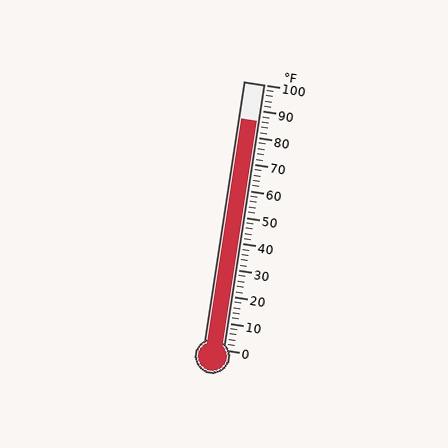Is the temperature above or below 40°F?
The temperature is above 40°F.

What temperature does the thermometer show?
The thermometer shows approximately 86°F.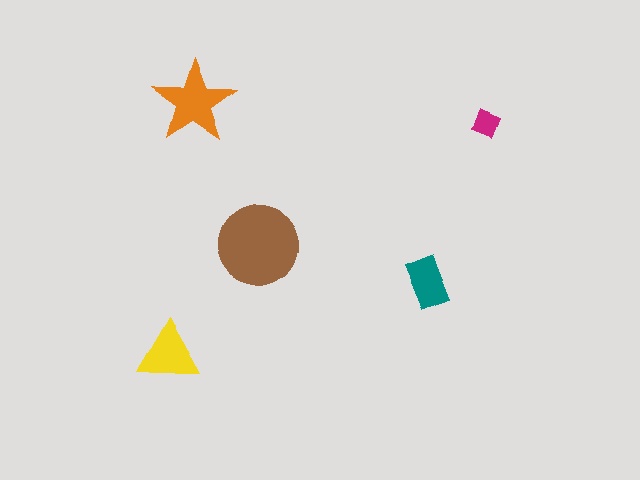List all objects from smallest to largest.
The magenta diamond, the teal rectangle, the yellow triangle, the orange star, the brown circle.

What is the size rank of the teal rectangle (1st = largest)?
4th.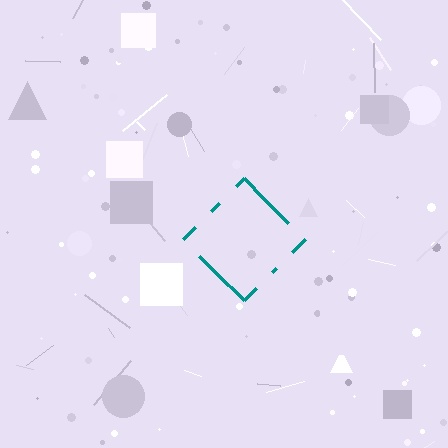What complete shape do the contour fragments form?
The contour fragments form a diamond.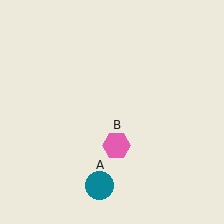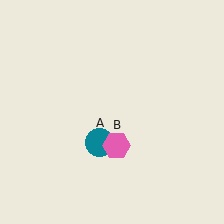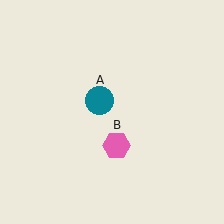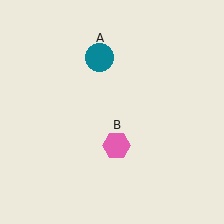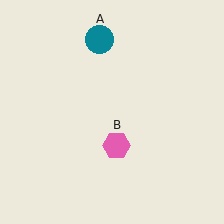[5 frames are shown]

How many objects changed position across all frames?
1 object changed position: teal circle (object A).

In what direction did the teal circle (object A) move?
The teal circle (object A) moved up.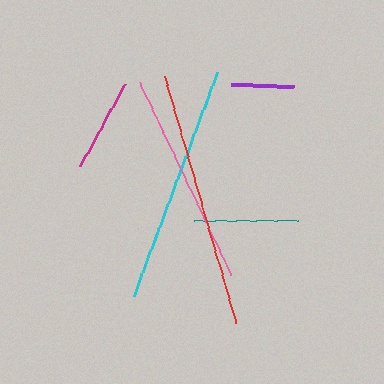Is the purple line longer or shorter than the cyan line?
The cyan line is longer than the purple line.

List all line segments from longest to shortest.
From longest to shortest: red, cyan, pink, teal, magenta, purple.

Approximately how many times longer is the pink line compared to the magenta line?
The pink line is approximately 2.3 times the length of the magenta line.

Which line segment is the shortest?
The purple line is the shortest at approximately 63 pixels.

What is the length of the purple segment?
The purple segment is approximately 63 pixels long.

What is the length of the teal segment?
The teal segment is approximately 104 pixels long.